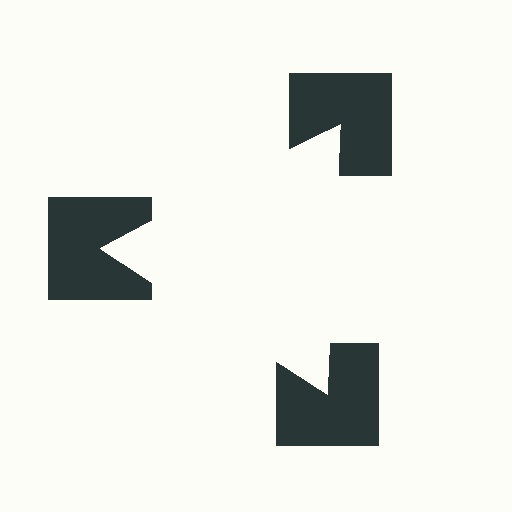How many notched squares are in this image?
There are 3 — one at each vertex of the illusory triangle.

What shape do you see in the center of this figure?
An illusory triangle — its edges are inferred from the aligned wedge cuts in the notched squares, not physically drawn.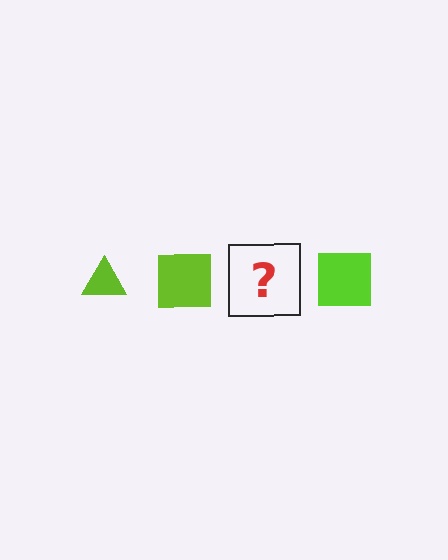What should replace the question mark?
The question mark should be replaced with a lime triangle.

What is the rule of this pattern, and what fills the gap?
The rule is that the pattern cycles through triangle, square shapes in lime. The gap should be filled with a lime triangle.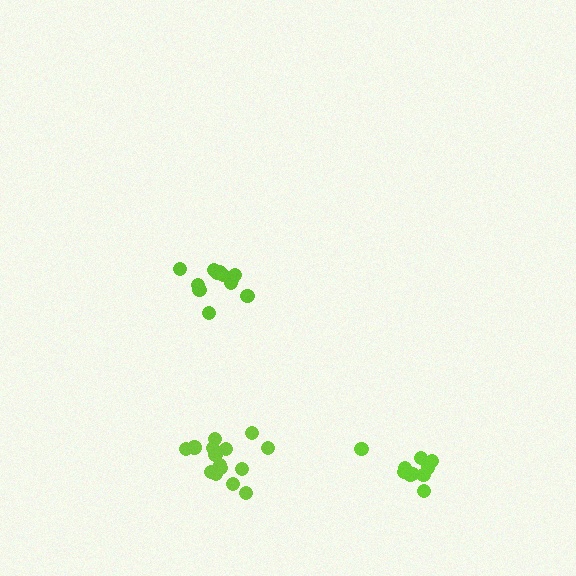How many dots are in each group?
Group 1: 10 dots, Group 2: 12 dots, Group 3: 16 dots (38 total).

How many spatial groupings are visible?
There are 3 spatial groupings.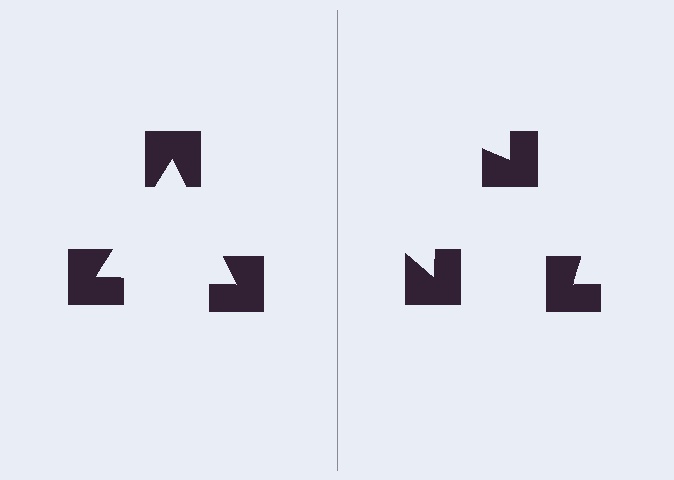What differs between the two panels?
The notched squares are positioned identically on both sides; only the wedge orientations differ. On the left they align to a triangle; on the right they are misaligned.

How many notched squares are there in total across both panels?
6 — 3 on each side.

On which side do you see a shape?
An illusory triangle appears on the left side. On the right side the wedge cuts are rotated, so no coherent shape forms.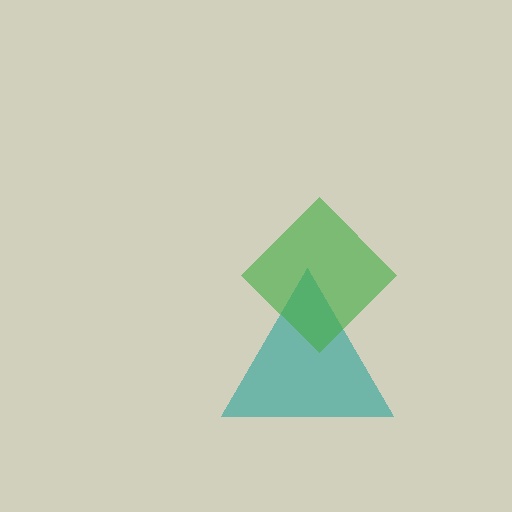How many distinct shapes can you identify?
There are 2 distinct shapes: a teal triangle, a green diamond.